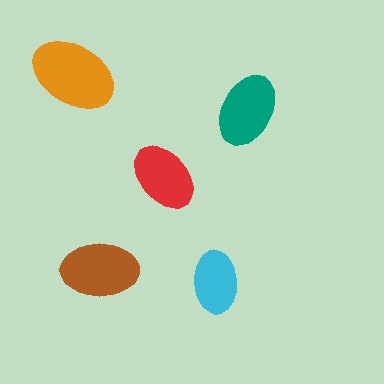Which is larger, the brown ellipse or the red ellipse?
The brown one.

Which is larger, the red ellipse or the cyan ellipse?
The red one.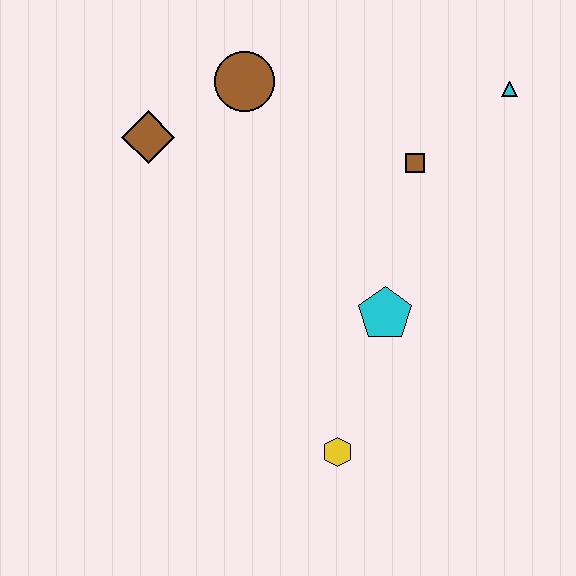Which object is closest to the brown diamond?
The brown circle is closest to the brown diamond.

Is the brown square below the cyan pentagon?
No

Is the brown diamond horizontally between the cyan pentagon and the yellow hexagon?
No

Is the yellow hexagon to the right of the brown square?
No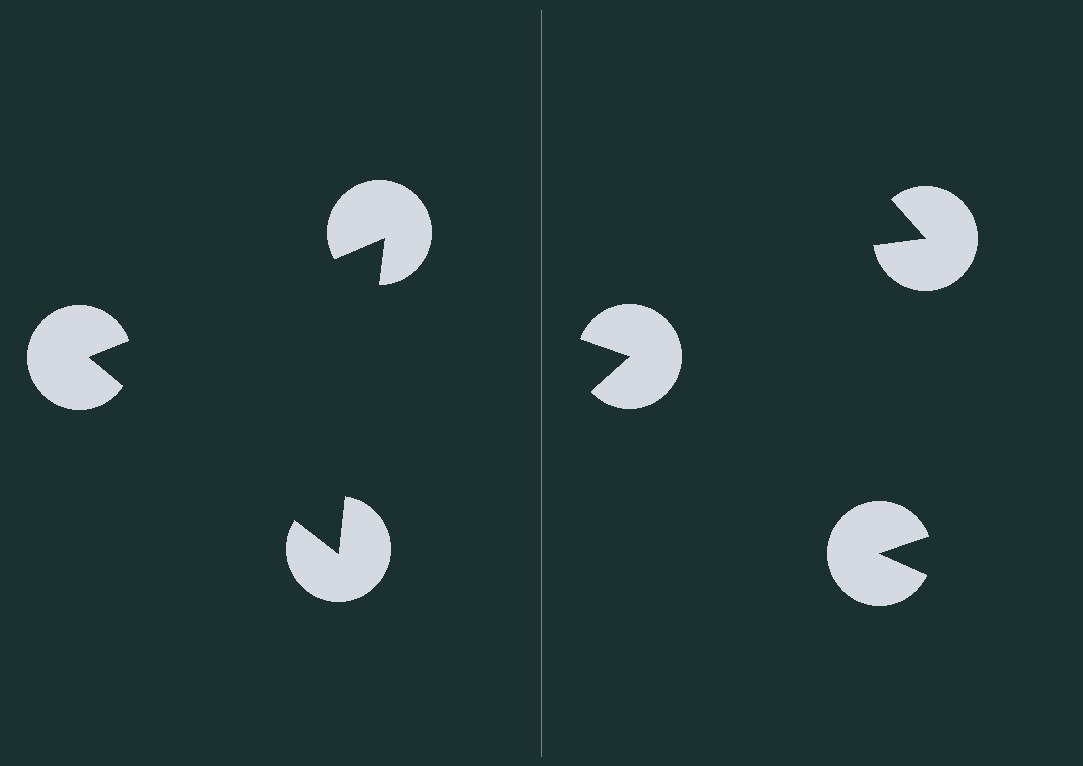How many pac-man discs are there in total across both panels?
6 — 3 on each side.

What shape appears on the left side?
An illusory triangle.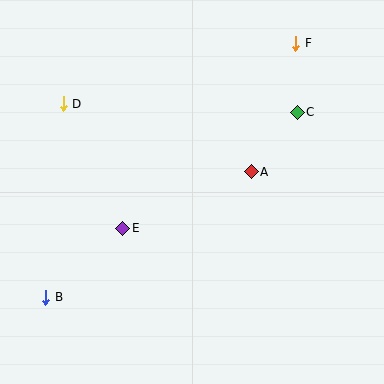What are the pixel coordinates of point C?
Point C is at (297, 112).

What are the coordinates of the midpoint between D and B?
The midpoint between D and B is at (55, 201).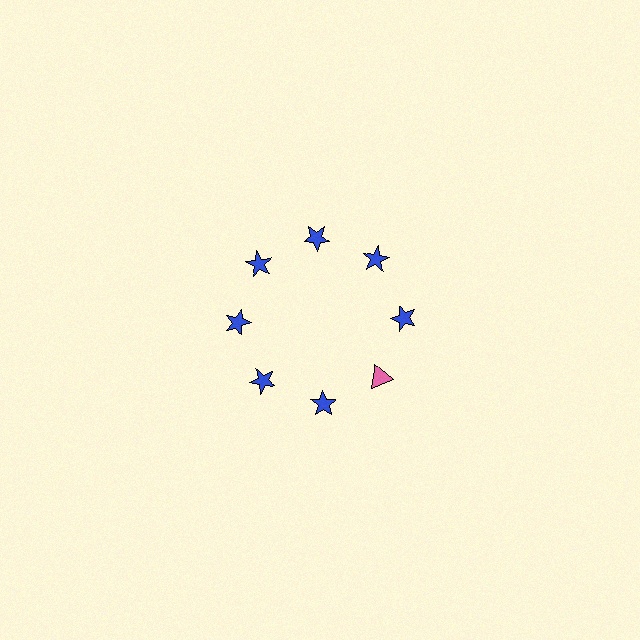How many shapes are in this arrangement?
There are 8 shapes arranged in a ring pattern.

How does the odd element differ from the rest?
It differs in both color (pink instead of blue) and shape (triangle instead of star).